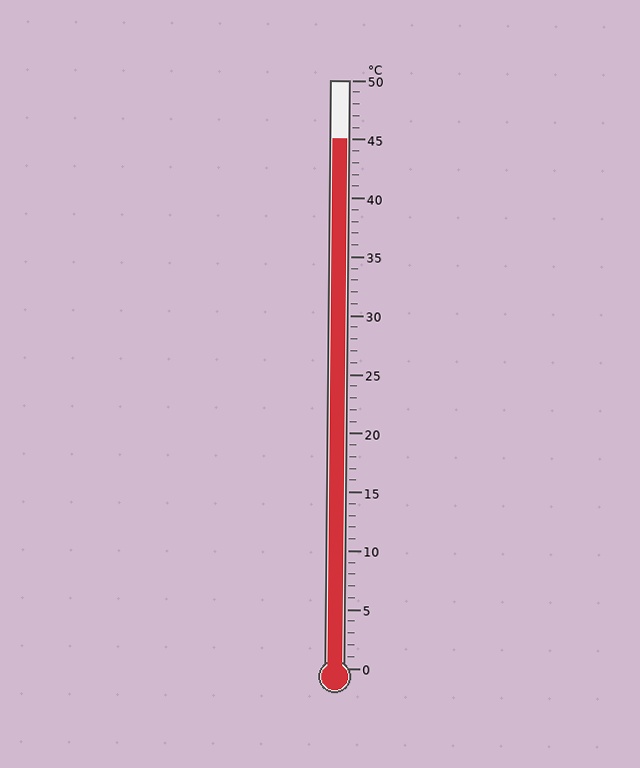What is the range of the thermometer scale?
The thermometer scale ranges from 0°C to 50°C.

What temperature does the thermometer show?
The thermometer shows approximately 45°C.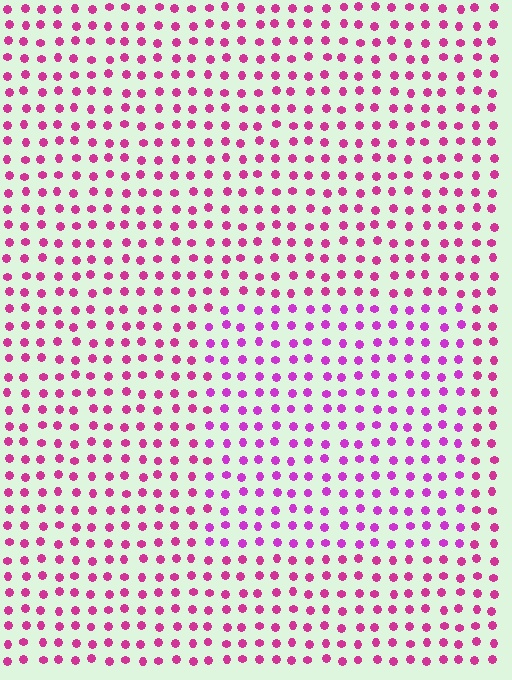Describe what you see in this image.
The image is filled with small magenta elements in a uniform arrangement. A rectangle-shaped region is visible where the elements are tinted to a slightly different hue, forming a subtle color boundary.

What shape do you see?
I see a rectangle.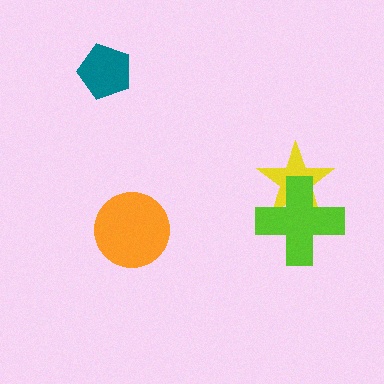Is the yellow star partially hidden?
Yes, it is partially covered by another shape.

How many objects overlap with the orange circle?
0 objects overlap with the orange circle.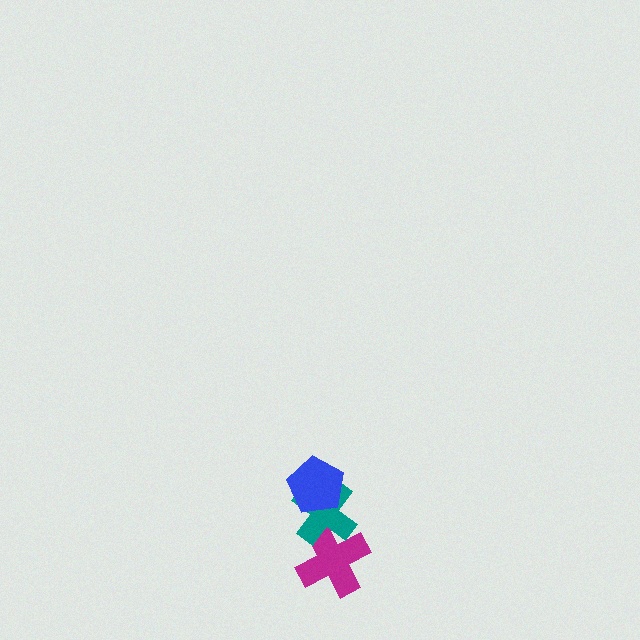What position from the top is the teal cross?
The teal cross is 2nd from the top.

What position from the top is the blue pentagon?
The blue pentagon is 1st from the top.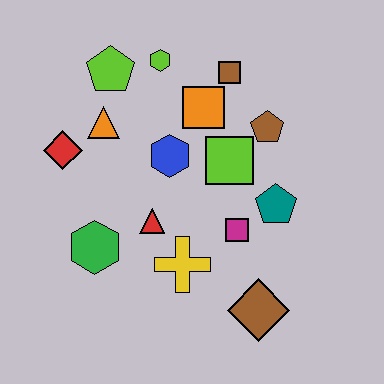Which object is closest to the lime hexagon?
The lime pentagon is closest to the lime hexagon.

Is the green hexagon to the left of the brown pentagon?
Yes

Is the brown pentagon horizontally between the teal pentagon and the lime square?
Yes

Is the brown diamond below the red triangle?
Yes